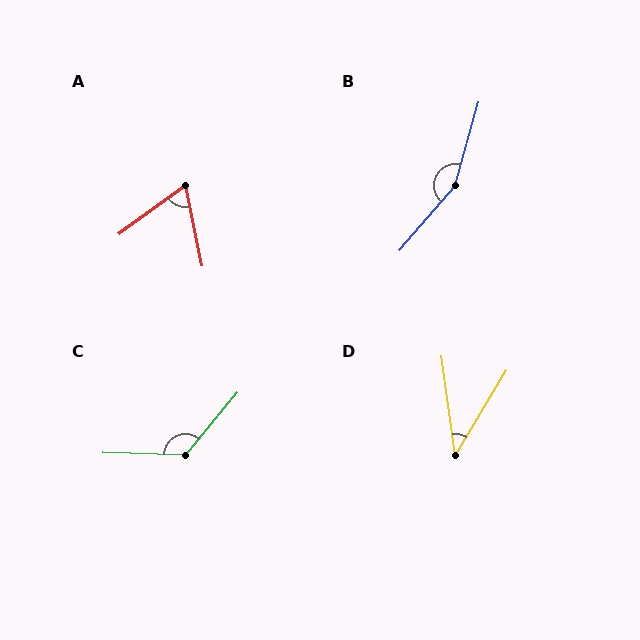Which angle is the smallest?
D, at approximately 39 degrees.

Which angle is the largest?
B, at approximately 155 degrees.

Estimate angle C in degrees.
Approximately 128 degrees.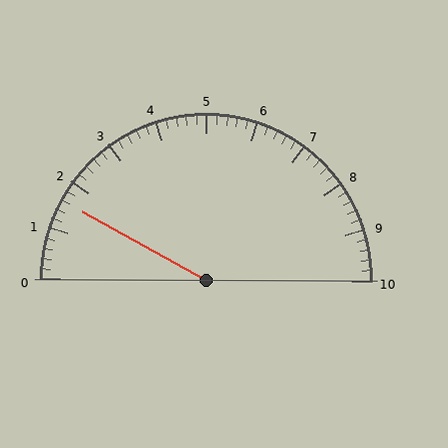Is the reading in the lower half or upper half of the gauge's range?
The reading is in the lower half of the range (0 to 10).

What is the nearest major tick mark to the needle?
The nearest major tick mark is 2.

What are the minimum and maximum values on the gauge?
The gauge ranges from 0 to 10.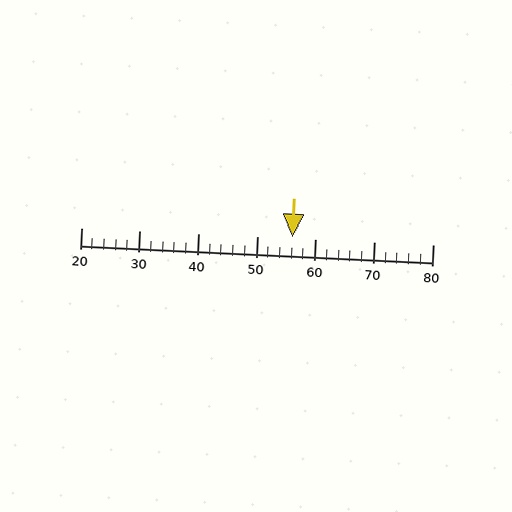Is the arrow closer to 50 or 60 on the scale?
The arrow is closer to 60.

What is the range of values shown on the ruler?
The ruler shows values from 20 to 80.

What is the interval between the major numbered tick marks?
The major tick marks are spaced 10 units apart.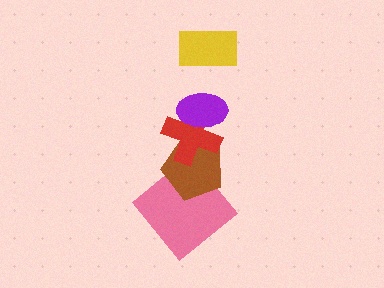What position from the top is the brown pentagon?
The brown pentagon is 4th from the top.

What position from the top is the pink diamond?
The pink diamond is 5th from the top.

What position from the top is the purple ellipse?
The purple ellipse is 2nd from the top.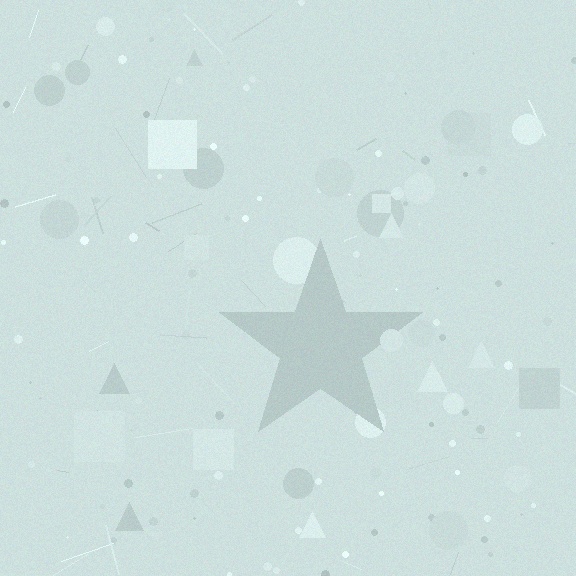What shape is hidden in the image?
A star is hidden in the image.